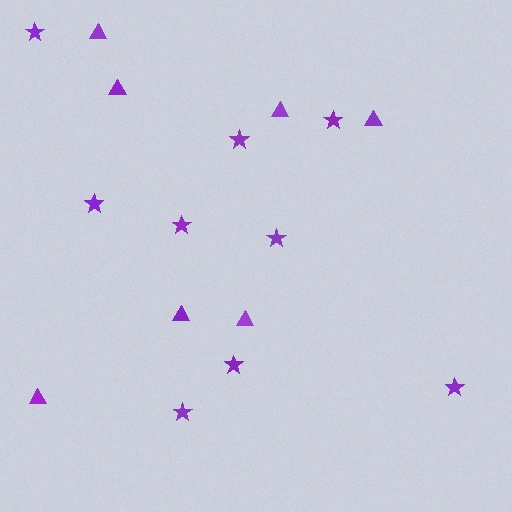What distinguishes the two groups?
There are 2 groups: one group of triangles (7) and one group of stars (9).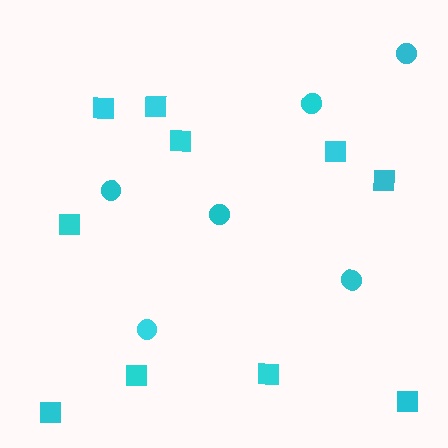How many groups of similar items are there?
There are 2 groups: one group of squares (10) and one group of circles (6).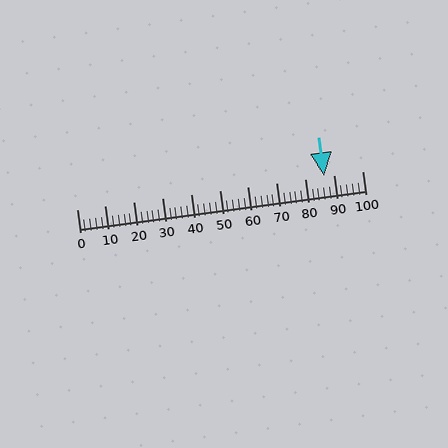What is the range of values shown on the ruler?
The ruler shows values from 0 to 100.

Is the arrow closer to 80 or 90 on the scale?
The arrow is closer to 90.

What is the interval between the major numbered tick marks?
The major tick marks are spaced 10 units apart.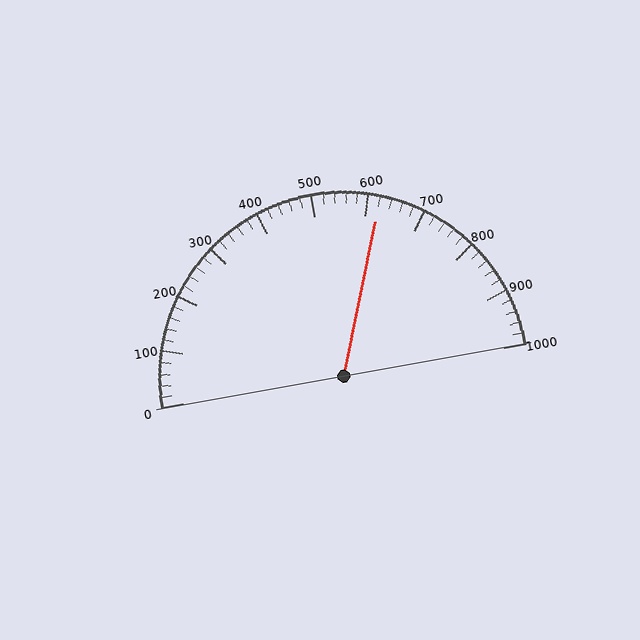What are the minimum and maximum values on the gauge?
The gauge ranges from 0 to 1000.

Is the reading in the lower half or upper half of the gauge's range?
The reading is in the upper half of the range (0 to 1000).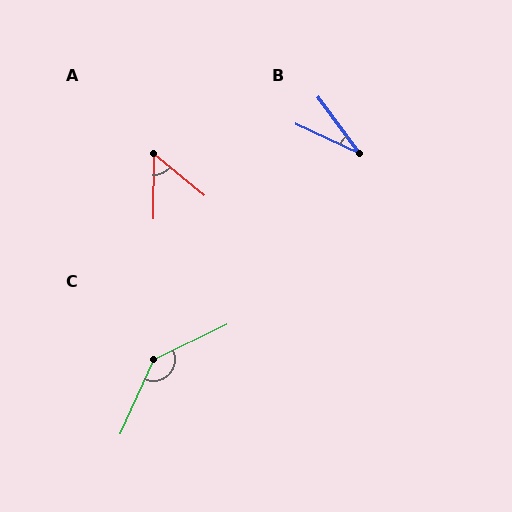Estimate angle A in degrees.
Approximately 51 degrees.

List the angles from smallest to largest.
B (28°), A (51°), C (140°).